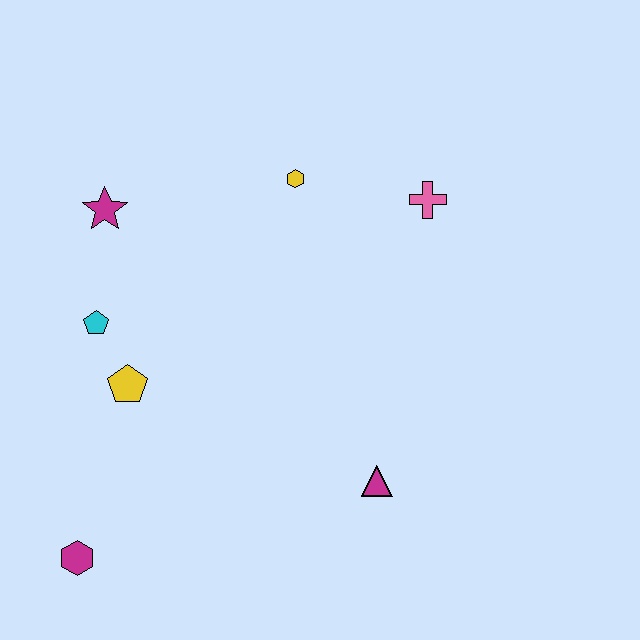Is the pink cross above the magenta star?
Yes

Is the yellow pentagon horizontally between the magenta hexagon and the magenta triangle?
Yes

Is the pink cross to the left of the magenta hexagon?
No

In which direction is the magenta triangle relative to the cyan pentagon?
The magenta triangle is to the right of the cyan pentagon.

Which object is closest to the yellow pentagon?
The cyan pentagon is closest to the yellow pentagon.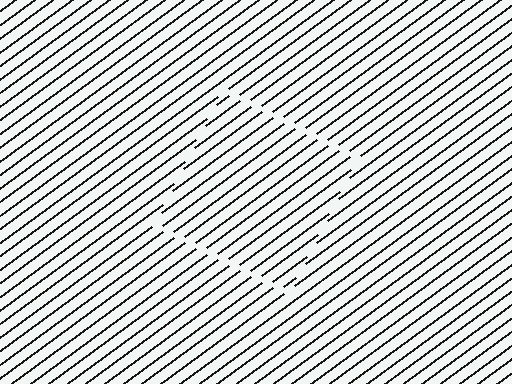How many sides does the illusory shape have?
4 sides — the line-ends trace a square.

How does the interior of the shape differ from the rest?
The interior of the shape contains the same grating, shifted by half a period — the contour is defined by the phase discontinuity where line-ends from the inner and outer gratings abut.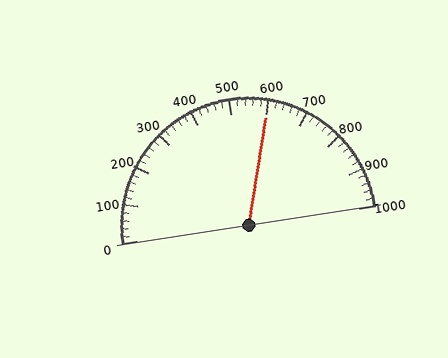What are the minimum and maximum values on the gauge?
The gauge ranges from 0 to 1000.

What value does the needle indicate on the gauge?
The needle indicates approximately 600.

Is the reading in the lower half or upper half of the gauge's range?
The reading is in the upper half of the range (0 to 1000).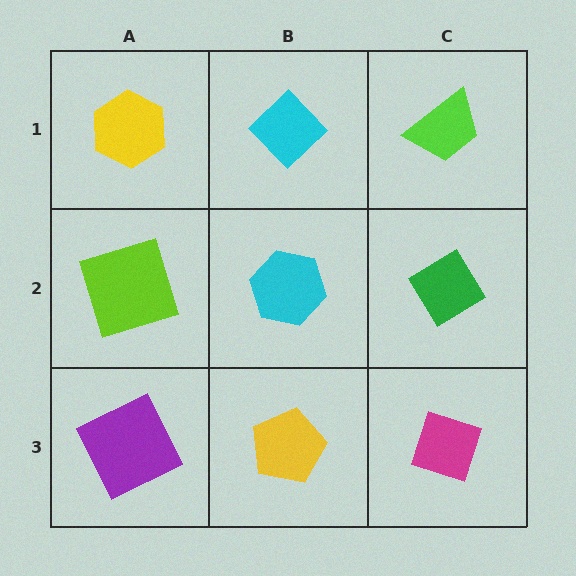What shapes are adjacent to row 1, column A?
A lime square (row 2, column A), a cyan diamond (row 1, column B).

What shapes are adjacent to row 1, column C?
A green diamond (row 2, column C), a cyan diamond (row 1, column B).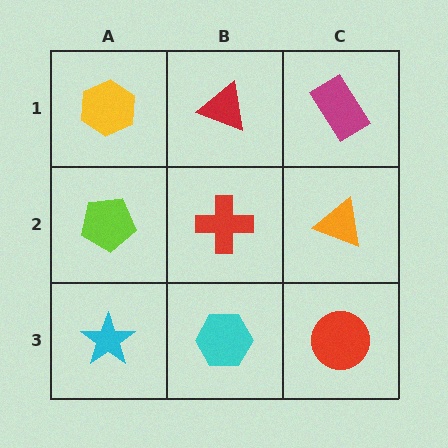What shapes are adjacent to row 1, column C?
An orange triangle (row 2, column C), a red triangle (row 1, column B).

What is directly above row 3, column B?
A red cross.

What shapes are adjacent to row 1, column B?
A red cross (row 2, column B), a yellow hexagon (row 1, column A), a magenta rectangle (row 1, column C).